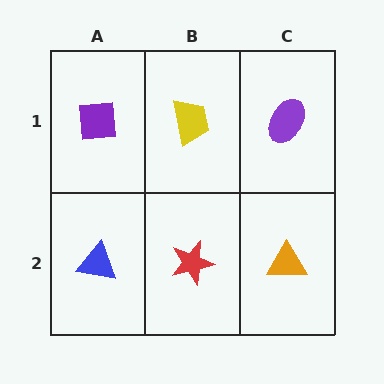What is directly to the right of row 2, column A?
A red star.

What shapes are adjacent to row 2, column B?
A yellow trapezoid (row 1, column B), a blue triangle (row 2, column A), an orange triangle (row 2, column C).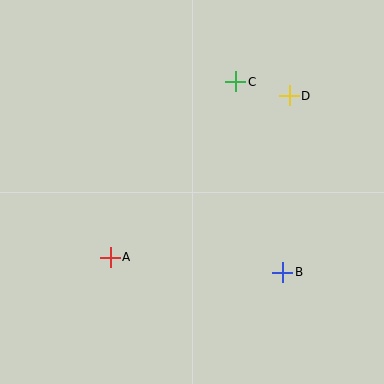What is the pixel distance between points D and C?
The distance between D and C is 56 pixels.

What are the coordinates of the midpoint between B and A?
The midpoint between B and A is at (196, 265).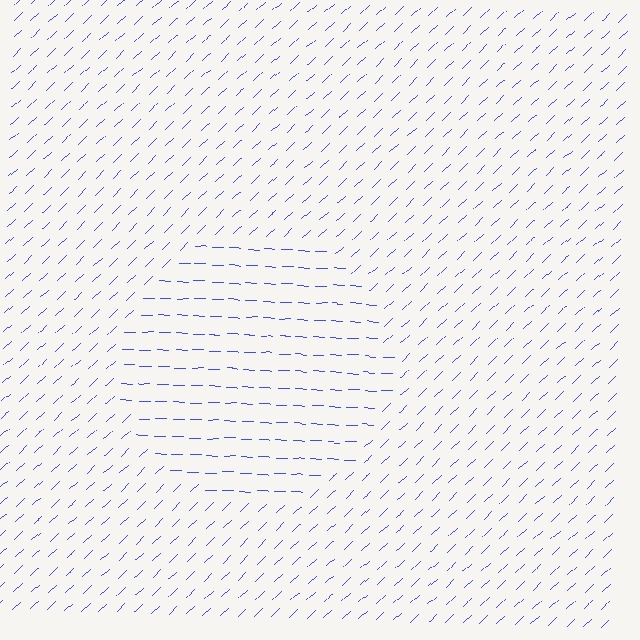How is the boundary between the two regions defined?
The boundary is defined purely by a change in line orientation (approximately 45 degrees difference). All lines are the same color and thickness.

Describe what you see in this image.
The image is filled with small blue line segments. A circle region in the image has lines oriented differently from the surrounding lines, creating a visible texture boundary.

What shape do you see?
I see a circle.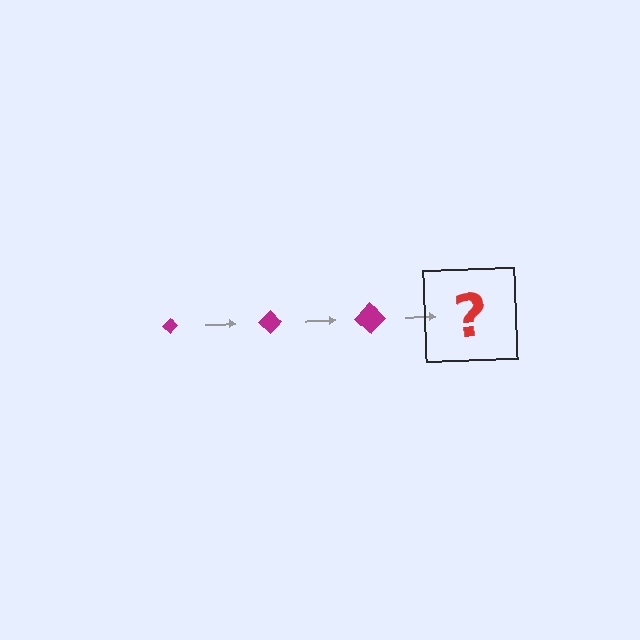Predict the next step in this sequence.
The next step is a magenta diamond, larger than the previous one.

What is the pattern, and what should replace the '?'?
The pattern is that the diamond gets progressively larger each step. The '?' should be a magenta diamond, larger than the previous one.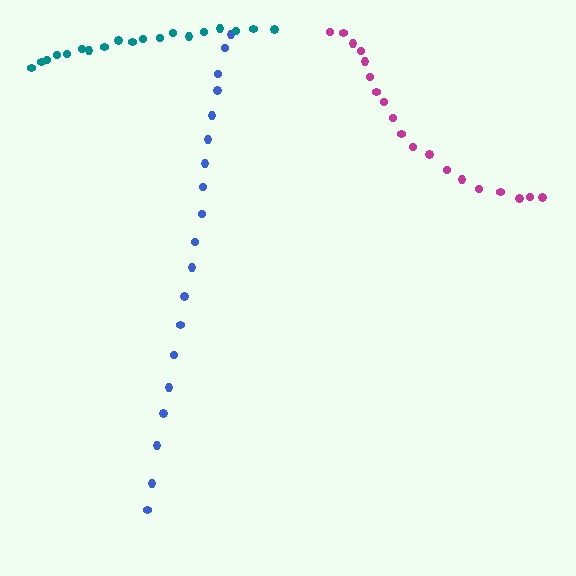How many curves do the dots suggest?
There are 3 distinct paths.